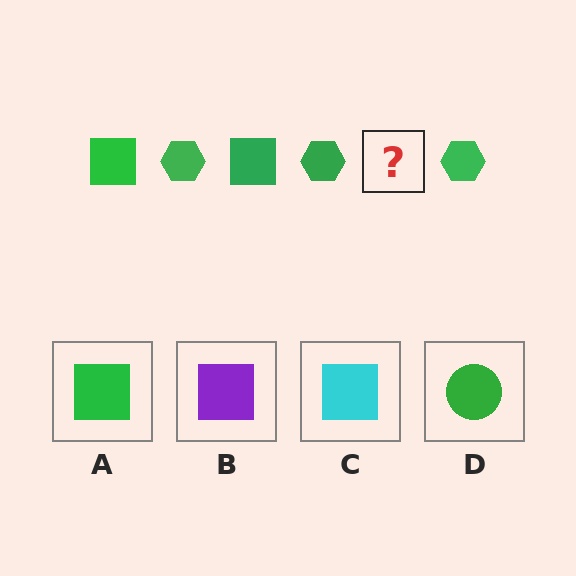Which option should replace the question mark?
Option A.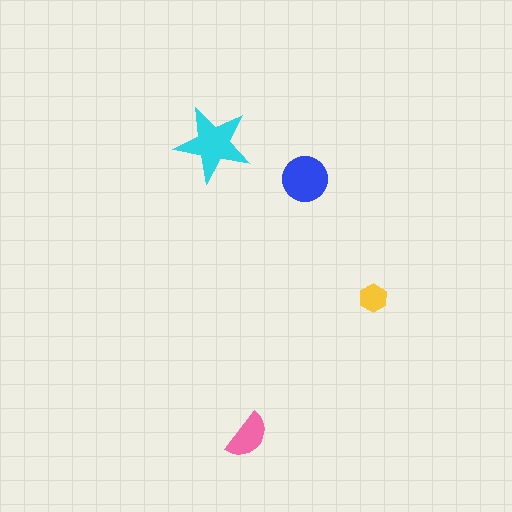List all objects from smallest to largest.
The yellow hexagon, the pink semicircle, the blue circle, the cyan star.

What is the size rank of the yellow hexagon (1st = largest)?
4th.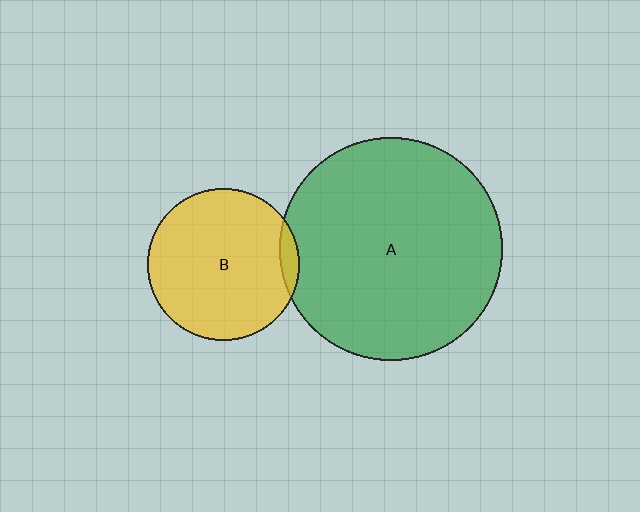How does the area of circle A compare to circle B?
Approximately 2.2 times.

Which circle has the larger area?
Circle A (green).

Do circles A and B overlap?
Yes.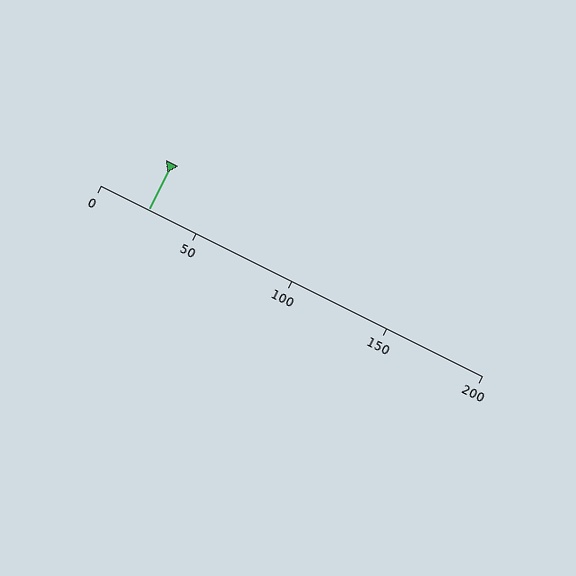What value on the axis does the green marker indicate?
The marker indicates approximately 25.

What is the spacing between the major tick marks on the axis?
The major ticks are spaced 50 apart.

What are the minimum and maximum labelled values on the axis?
The axis runs from 0 to 200.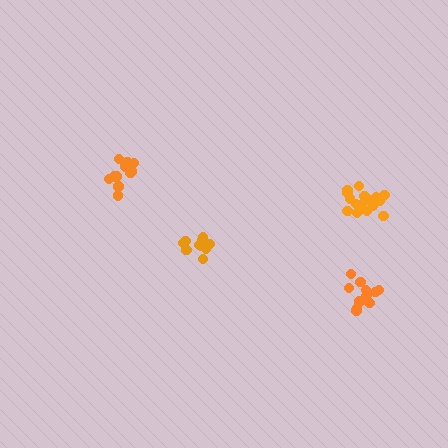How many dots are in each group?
Group 1: 12 dots, Group 2: 18 dots, Group 3: 12 dots, Group 4: 12 dots (54 total).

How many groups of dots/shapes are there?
There are 4 groups.